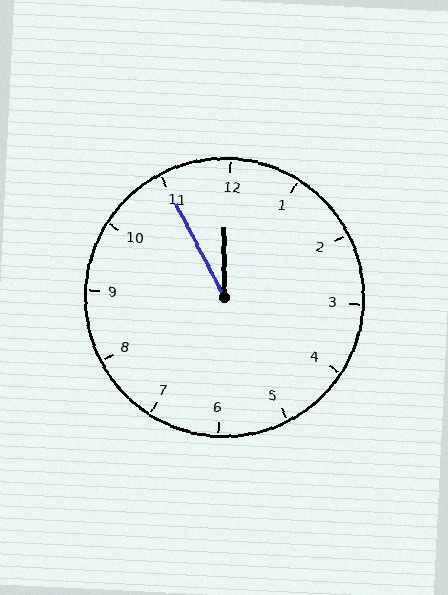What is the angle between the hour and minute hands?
Approximately 28 degrees.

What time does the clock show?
11:55.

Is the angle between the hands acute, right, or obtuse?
It is acute.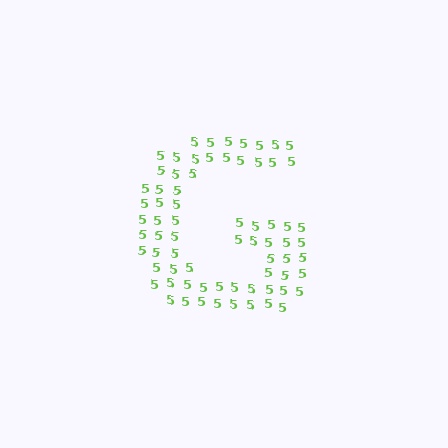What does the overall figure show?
The overall figure shows the letter G.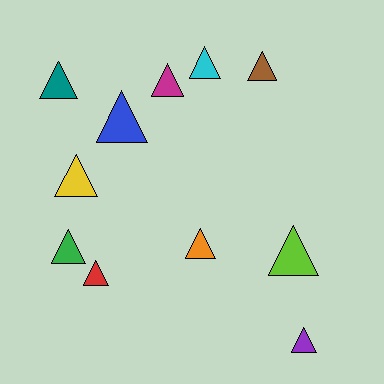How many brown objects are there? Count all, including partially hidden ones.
There is 1 brown object.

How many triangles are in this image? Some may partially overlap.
There are 11 triangles.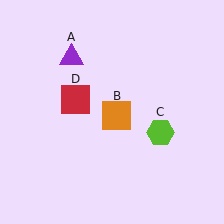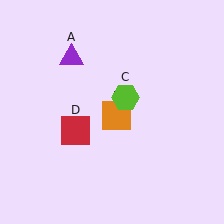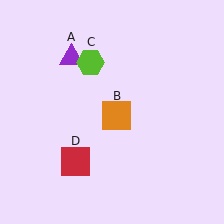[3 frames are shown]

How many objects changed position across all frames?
2 objects changed position: lime hexagon (object C), red square (object D).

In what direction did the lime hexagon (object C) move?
The lime hexagon (object C) moved up and to the left.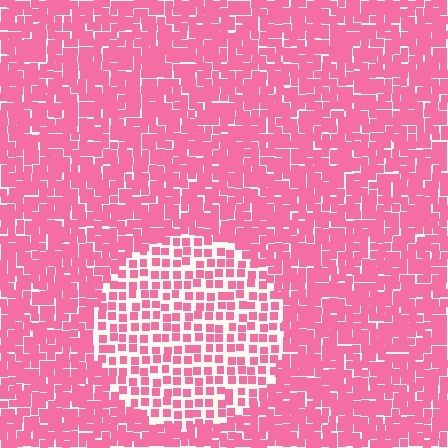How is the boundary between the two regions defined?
The boundary is defined by a change in element density (approximately 1.9x ratio). All elements are the same color, size, and shape.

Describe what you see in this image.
The image contains small pink elements arranged at two different densities. A circle-shaped region is visible where the elements are less densely packed than the surrounding area.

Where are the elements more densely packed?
The elements are more densely packed outside the circle boundary.